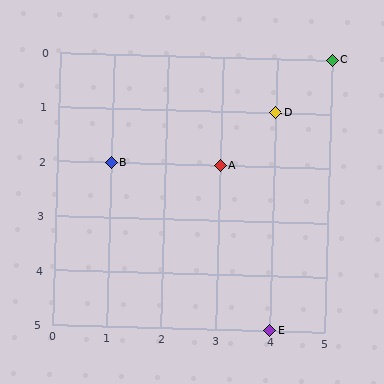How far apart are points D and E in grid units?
Points D and E are 4 rows apart.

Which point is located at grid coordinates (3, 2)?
Point A is at (3, 2).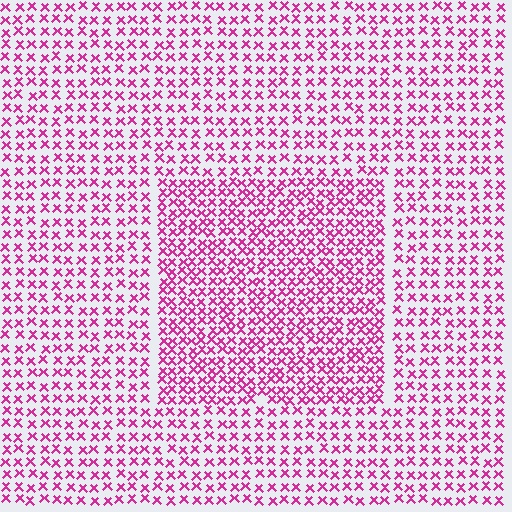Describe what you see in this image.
The image contains small magenta elements arranged at two different densities. A rectangle-shaped region is visible where the elements are more densely packed than the surrounding area.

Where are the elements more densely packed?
The elements are more densely packed inside the rectangle boundary.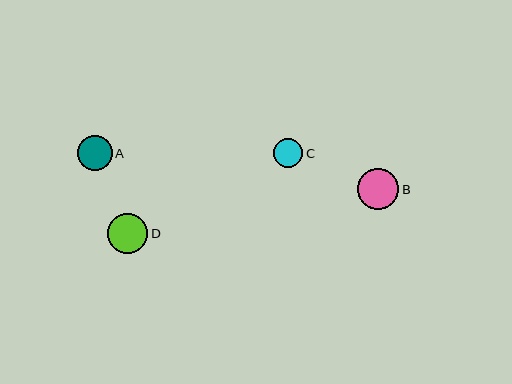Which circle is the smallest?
Circle C is the smallest with a size of approximately 29 pixels.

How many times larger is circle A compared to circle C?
Circle A is approximately 1.2 times the size of circle C.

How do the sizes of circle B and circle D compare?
Circle B and circle D are approximately the same size.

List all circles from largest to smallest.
From largest to smallest: B, D, A, C.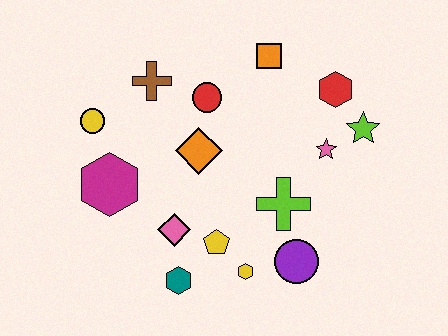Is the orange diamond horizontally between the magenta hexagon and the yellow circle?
No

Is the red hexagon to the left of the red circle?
No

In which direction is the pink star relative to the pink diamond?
The pink star is to the right of the pink diamond.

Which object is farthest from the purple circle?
The yellow circle is farthest from the purple circle.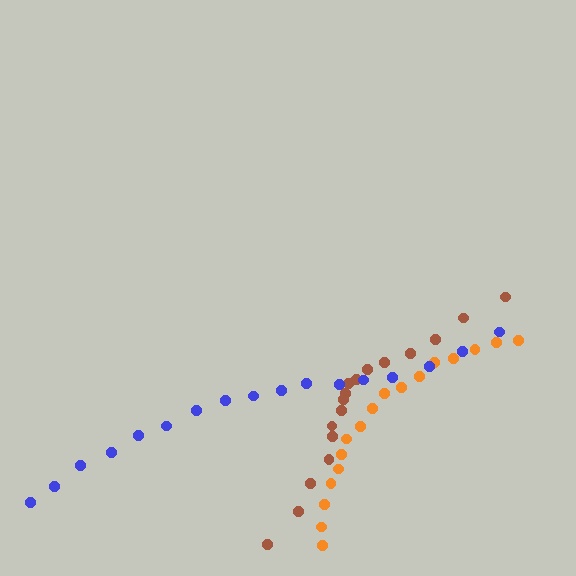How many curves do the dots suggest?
There are 3 distinct paths.